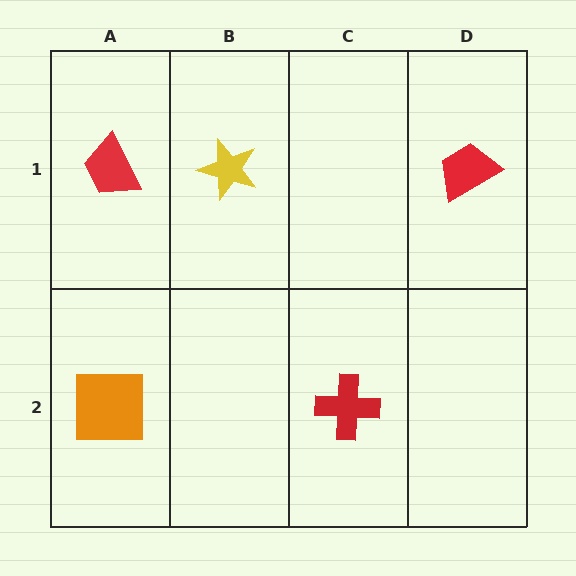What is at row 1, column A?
A red trapezoid.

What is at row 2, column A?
An orange square.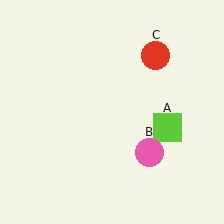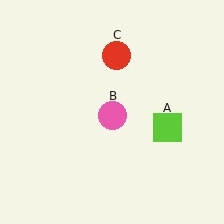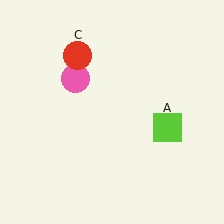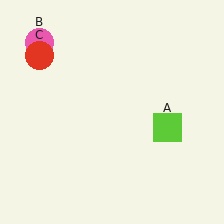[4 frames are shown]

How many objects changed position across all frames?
2 objects changed position: pink circle (object B), red circle (object C).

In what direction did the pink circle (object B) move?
The pink circle (object B) moved up and to the left.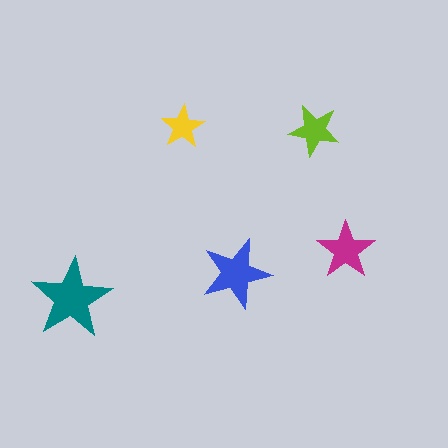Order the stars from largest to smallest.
the teal one, the blue one, the magenta one, the lime one, the yellow one.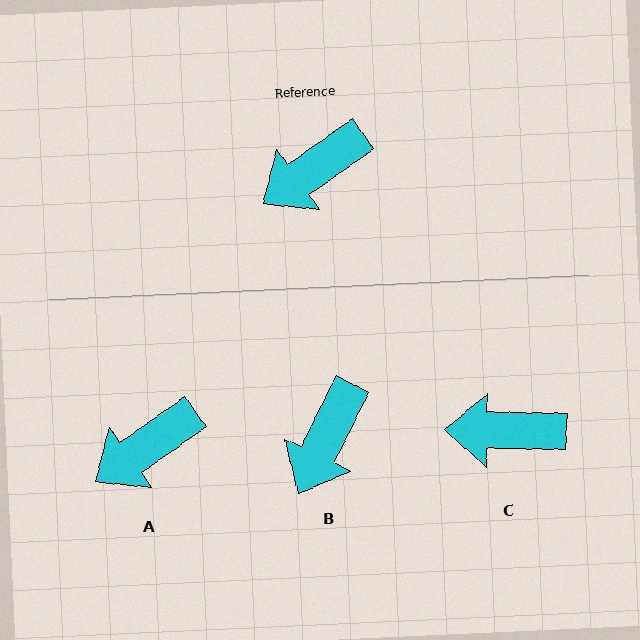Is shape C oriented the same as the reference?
No, it is off by about 36 degrees.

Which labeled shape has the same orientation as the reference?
A.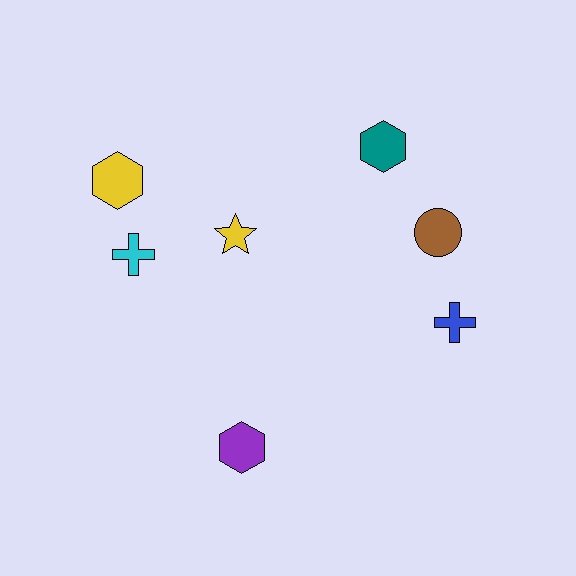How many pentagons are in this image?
There are no pentagons.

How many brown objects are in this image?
There is 1 brown object.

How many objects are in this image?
There are 7 objects.